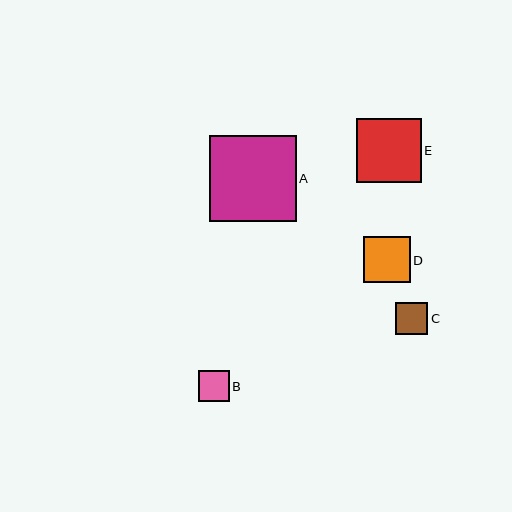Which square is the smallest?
Square B is the smallest with a size of approximately 31 pixels.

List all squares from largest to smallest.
From largest to smallest: A, E, D, C, B.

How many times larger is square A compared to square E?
Square A is approximately 1.3 times the size of square E.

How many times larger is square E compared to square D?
Square E is approximately 1.4 times the size of square D.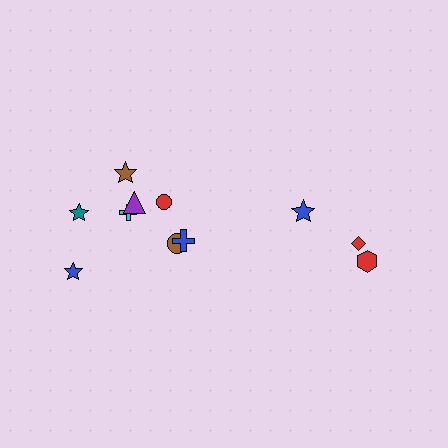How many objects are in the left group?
There are 8 objects.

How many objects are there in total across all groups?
There are 11 objects.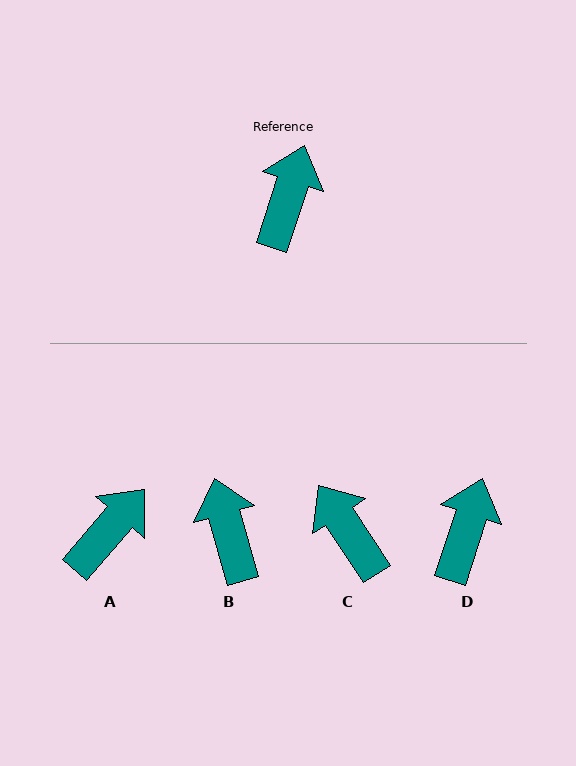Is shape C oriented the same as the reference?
No, it is off by about 51 degrees.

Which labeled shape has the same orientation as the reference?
D.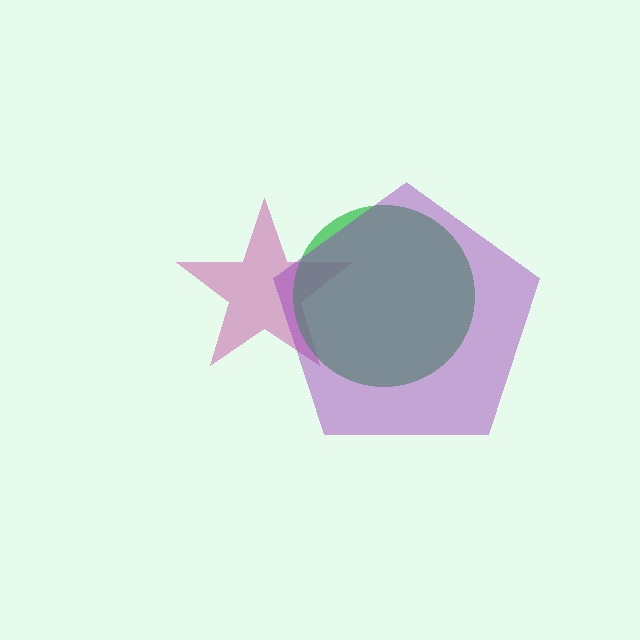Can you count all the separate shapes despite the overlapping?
Yes, there are 3 separate shapes.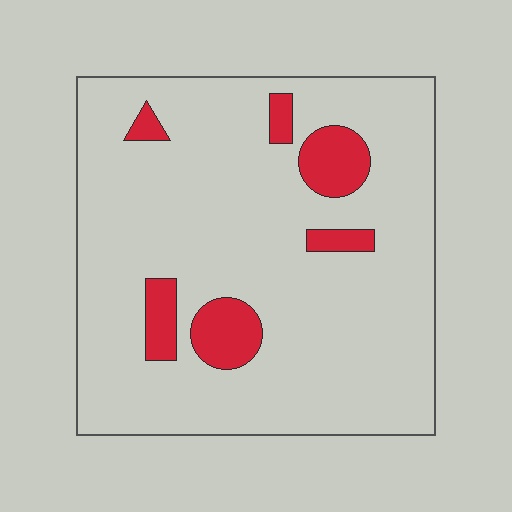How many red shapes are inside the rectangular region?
6.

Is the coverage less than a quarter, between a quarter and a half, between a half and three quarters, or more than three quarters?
Less than a quarter.